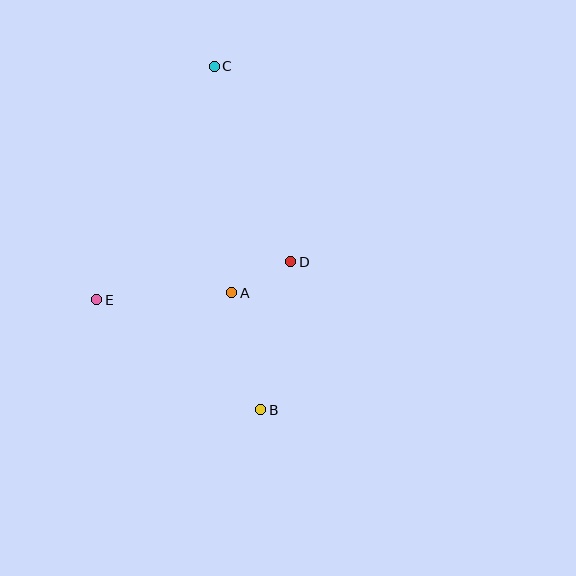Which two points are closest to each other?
Points A and D are closest to each other.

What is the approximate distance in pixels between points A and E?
The distance between A and E is approximately 135 pixels.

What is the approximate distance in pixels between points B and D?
The distance between B and D is approximately 151 pixels.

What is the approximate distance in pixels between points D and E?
The distance between D and E is approximately 197 pixels.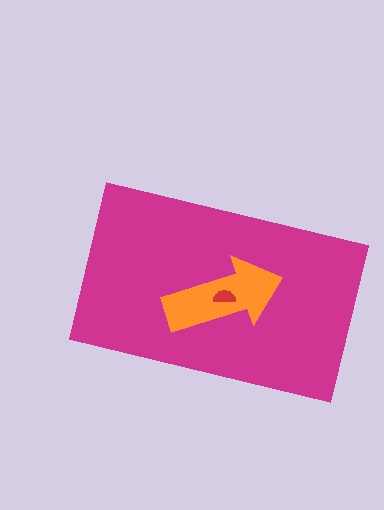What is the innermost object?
The red semicircle.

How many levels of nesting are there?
3.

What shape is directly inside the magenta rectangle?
The orange arrow.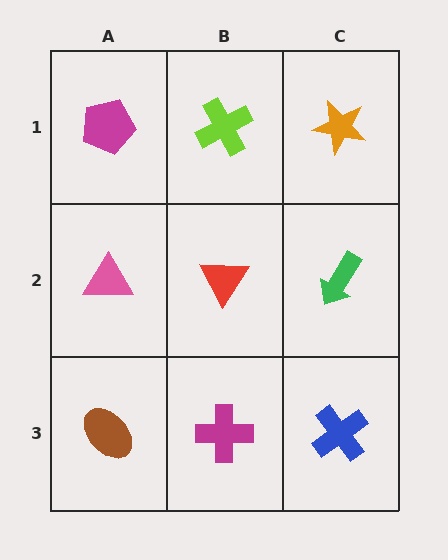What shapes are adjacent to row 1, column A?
A pink triangle (row 2, column A), a lime cross (row 1, column B).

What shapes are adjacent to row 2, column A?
A magenta pentagon (row 1, column A), a brown ellipse (row 3, column A), a red triangle (row 2, column B).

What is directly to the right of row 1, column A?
A lime cross.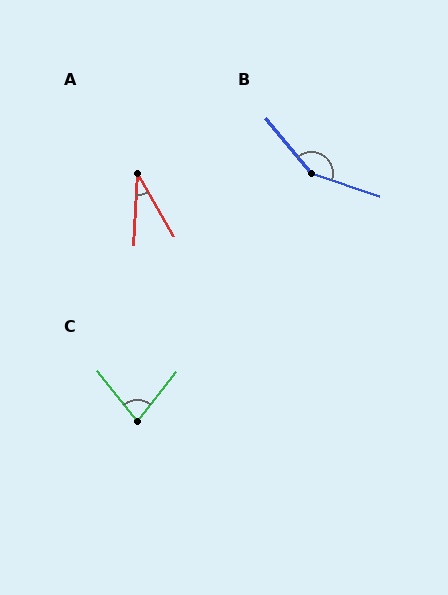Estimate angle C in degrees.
Approximately 76 degrees.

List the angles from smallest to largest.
A (33°), C (76°), B (148°).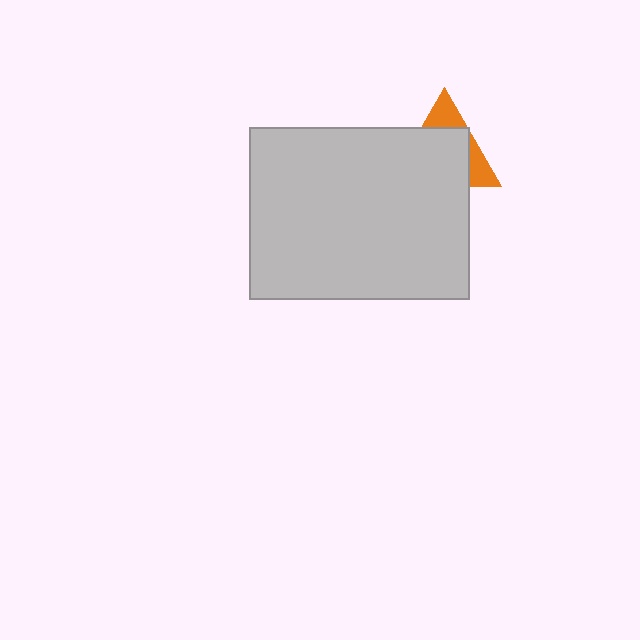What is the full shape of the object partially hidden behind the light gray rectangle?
The partially hidden object is an orange triangle.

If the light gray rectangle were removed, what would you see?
You would see the complete orange triangle.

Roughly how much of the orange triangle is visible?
A small part of it is visible (roughly 33%).